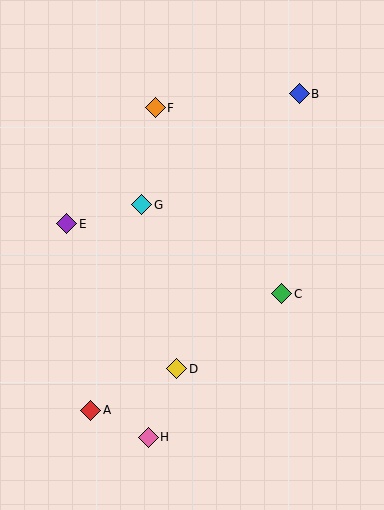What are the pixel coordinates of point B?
Point B is at (299, 94).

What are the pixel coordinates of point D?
Point D is at (177, 369).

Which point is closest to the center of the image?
Point G at (142, 205) is closest to the center.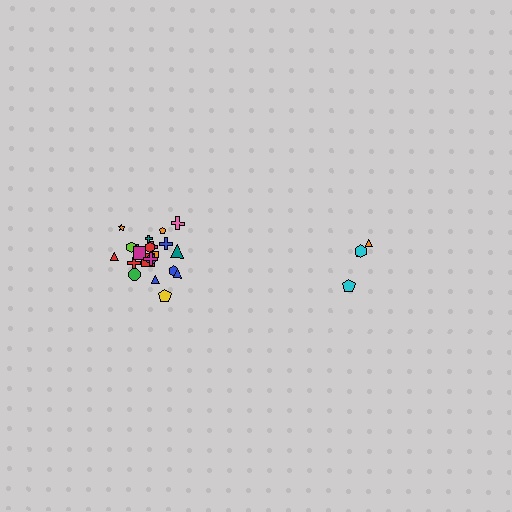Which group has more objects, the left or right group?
The left group.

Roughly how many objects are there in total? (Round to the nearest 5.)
Roughly 25 objects in total.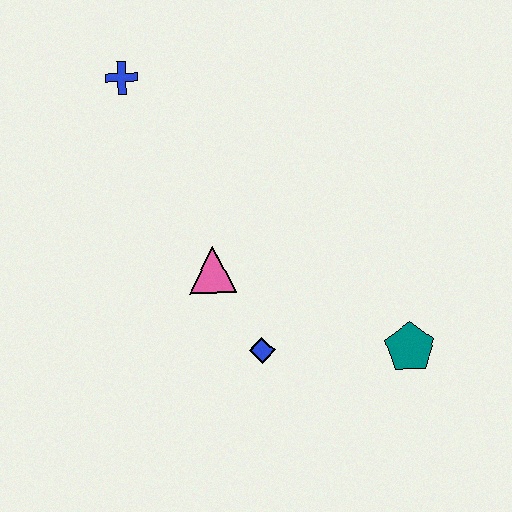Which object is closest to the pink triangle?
The blue diamond is closest to the pink triangle.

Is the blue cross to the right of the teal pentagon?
No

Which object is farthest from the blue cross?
The teal pentagon is farthest from the blue cross.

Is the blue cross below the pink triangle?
No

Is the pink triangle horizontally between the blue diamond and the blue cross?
Yes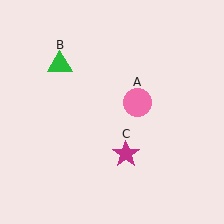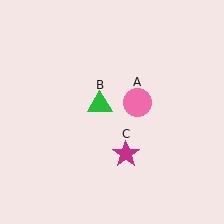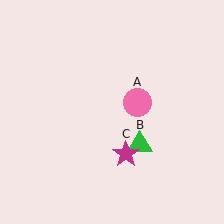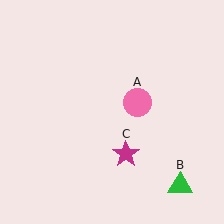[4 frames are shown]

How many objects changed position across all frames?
1 object changed position: green triangle (object B).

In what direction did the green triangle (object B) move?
The green triangle (object B) moved down and to the right.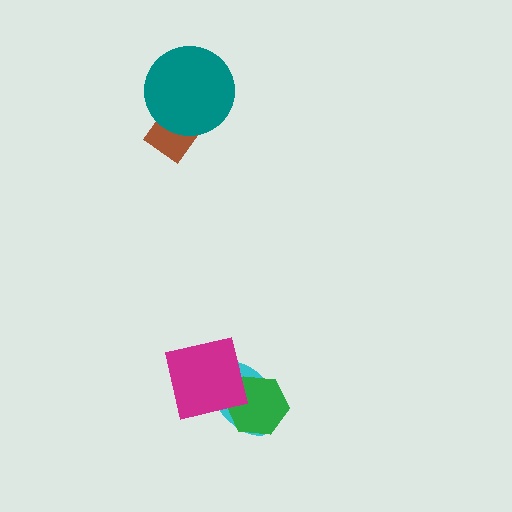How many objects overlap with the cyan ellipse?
2 objects overlap with the cyan ellipse.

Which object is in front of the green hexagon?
The magenta square is in front of the green hexagon.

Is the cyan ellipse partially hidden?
Yes, it is partially covered by another shape.